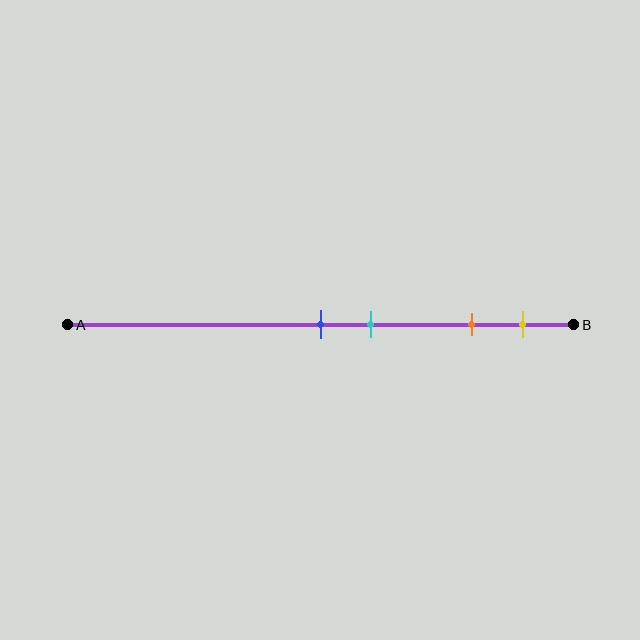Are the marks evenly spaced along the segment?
No, the marks are not evenly spaced.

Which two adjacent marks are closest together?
The blue and cyan marks are the closest adjacent pair.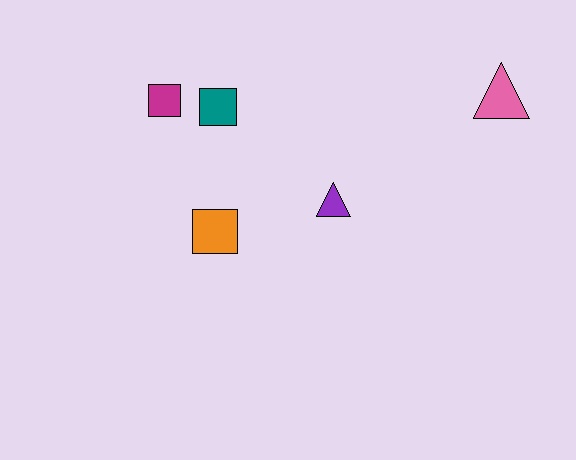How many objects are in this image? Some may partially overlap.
There are 5 objects.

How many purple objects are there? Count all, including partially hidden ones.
There is 1 purple object.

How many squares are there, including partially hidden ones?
There are 3 squares.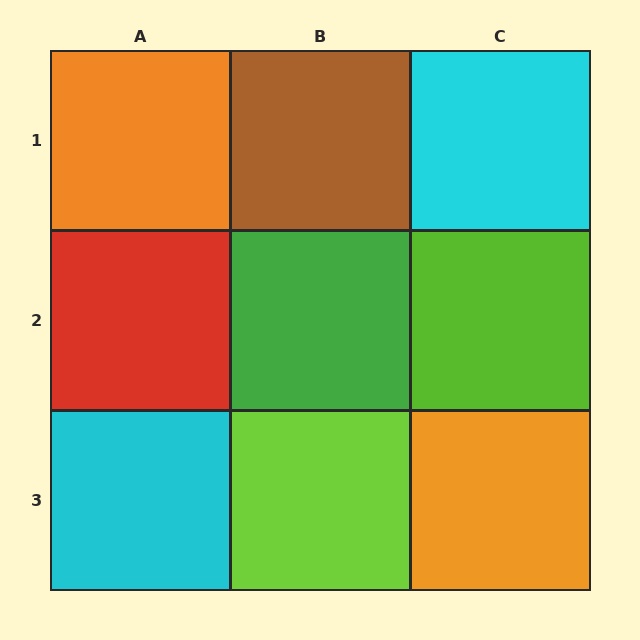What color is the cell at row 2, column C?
Lime.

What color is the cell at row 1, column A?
Orange.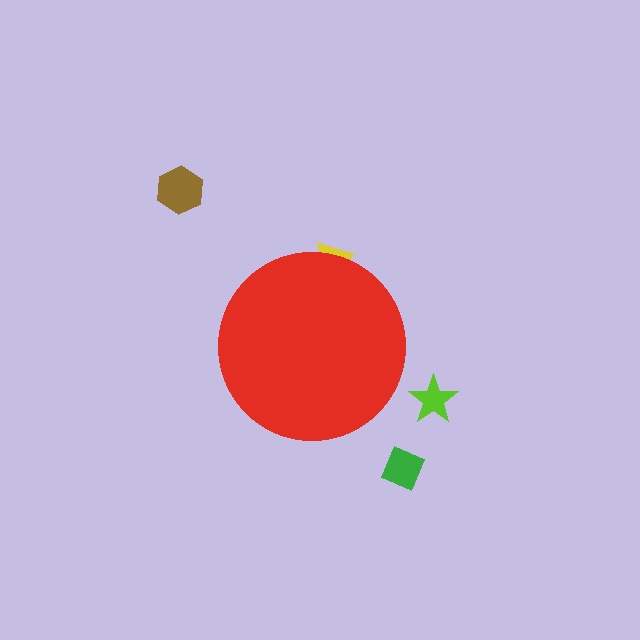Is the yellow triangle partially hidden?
Yes, the yellow triangle is partially hidden behind the red circle.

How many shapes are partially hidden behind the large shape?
1 shape is partially hidden.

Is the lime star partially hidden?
No, the lime star is fully visible.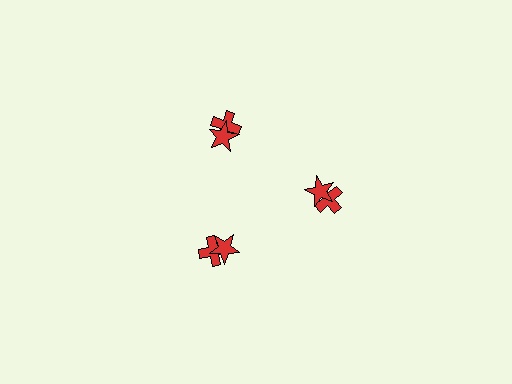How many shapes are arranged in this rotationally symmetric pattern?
There are 6 shapes, arranged in 3 groups of 2.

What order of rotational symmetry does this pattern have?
This pattern has 3-fold rotational symmetry.